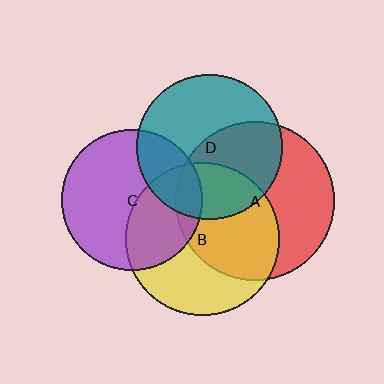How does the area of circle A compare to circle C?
Approximately 1.3 times.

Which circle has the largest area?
Circle A (red).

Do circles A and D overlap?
Yes.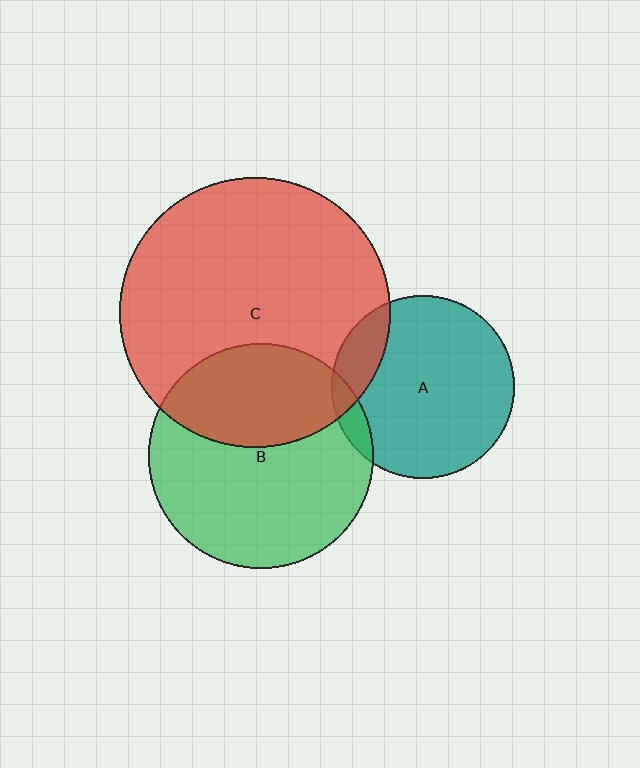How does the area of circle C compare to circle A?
Approximately 2.2 times.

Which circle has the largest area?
Circle C (red).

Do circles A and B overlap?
Yes.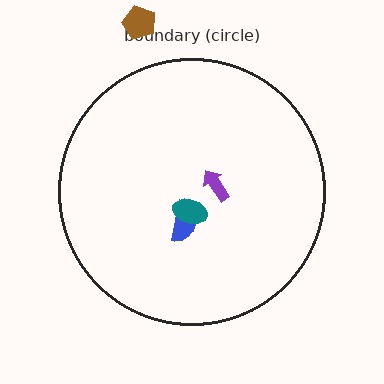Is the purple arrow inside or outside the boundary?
Inside.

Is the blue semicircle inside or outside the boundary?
Inside.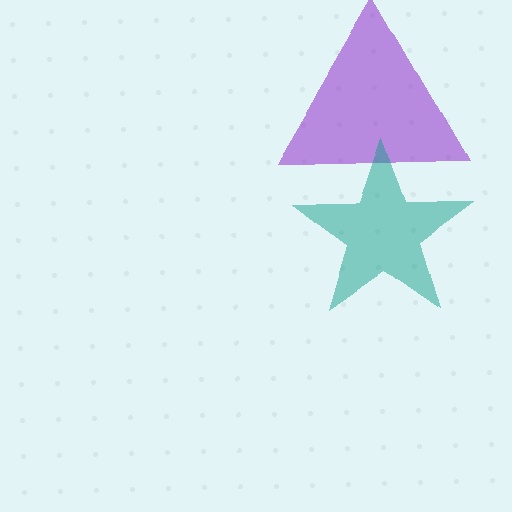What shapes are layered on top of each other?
The layered shapes are: a purple triangle, a teal star.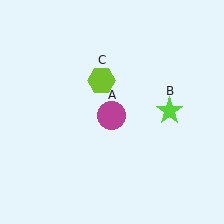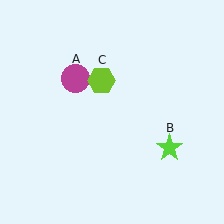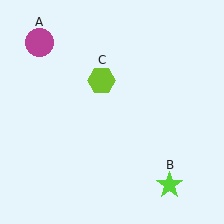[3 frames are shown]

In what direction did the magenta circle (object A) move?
The magenta circle (object A) moved up and to the left.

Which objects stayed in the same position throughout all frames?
Lime hexagon (object C) remained stationary.